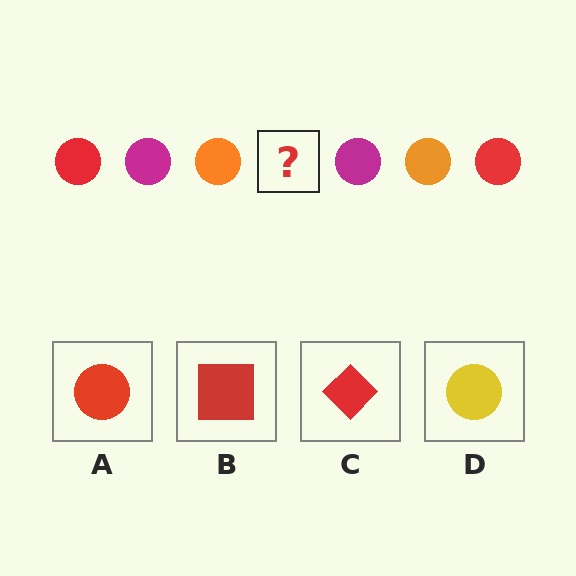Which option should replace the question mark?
Option A.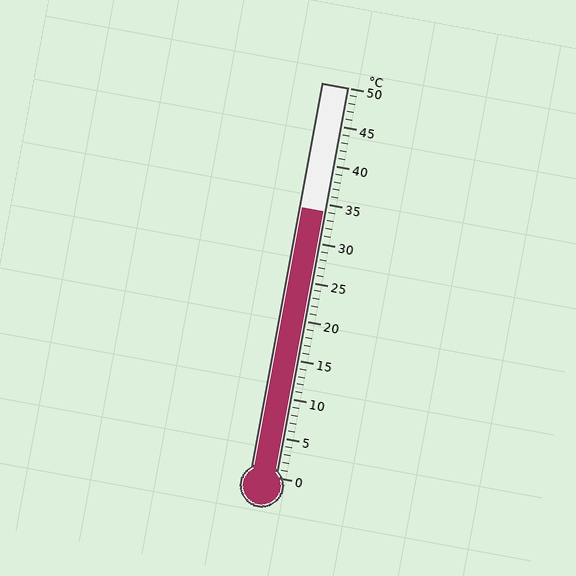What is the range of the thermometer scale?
The thermometer scale ranges from 0°C to 50°C.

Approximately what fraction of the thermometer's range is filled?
The thermometer is filled to approximately 70% of its range.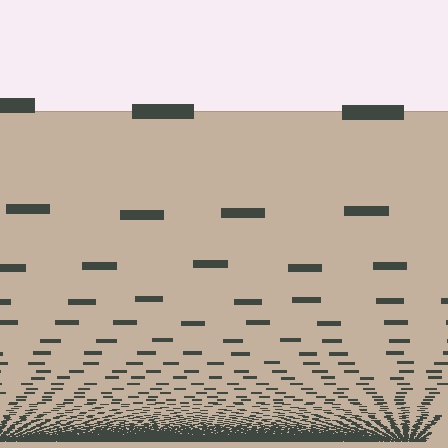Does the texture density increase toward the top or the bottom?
Density increases toward the bottom.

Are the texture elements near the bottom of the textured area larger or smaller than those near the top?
Smaller. The gradient is inverted — elements near the bottom are smaller and denser.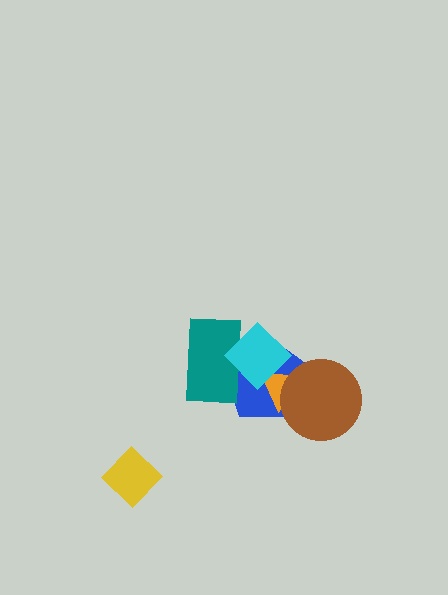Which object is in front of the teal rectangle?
The cyan diamond is in front of the teal rectangle.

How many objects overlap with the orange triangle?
3 objects overlap with the orange triangle.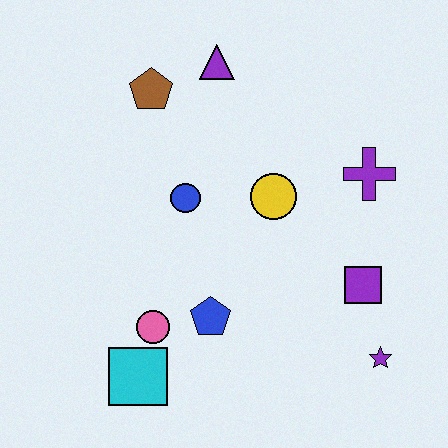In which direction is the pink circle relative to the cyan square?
The pink circle is above the cyan square.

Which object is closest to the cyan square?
The pink circle is closest to the cyan square.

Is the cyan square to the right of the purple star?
No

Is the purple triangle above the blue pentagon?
Yes